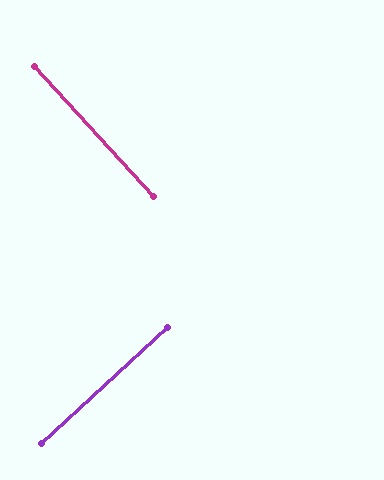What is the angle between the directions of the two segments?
Approximately 90 degrees.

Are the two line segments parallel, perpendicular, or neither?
Perpendicular — they meet at approximately 90°.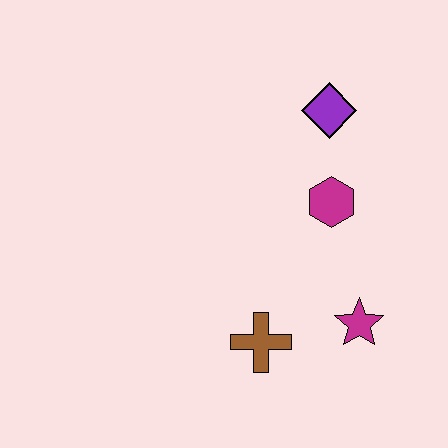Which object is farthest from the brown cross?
The purple diamond is farthest from the brown cross.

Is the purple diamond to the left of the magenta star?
Yes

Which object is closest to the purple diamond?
The magenta hexagon is closest to the purple diamond.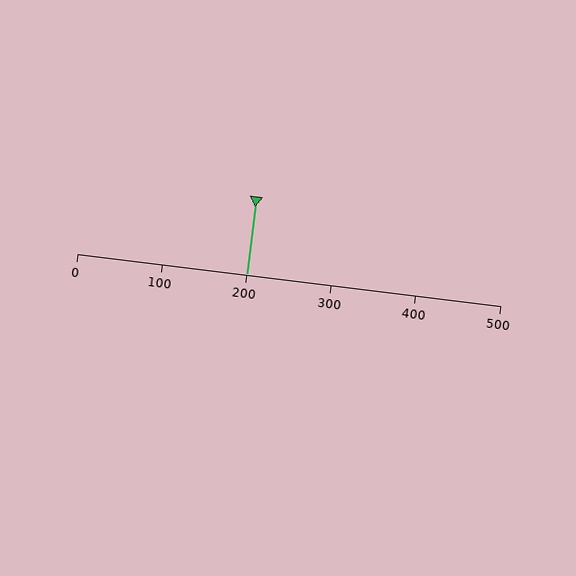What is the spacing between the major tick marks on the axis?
The major ticks are spaced 100 apart.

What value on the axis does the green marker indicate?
The marker indicates approximately 200.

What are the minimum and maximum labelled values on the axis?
The axis runs from 0 to 500.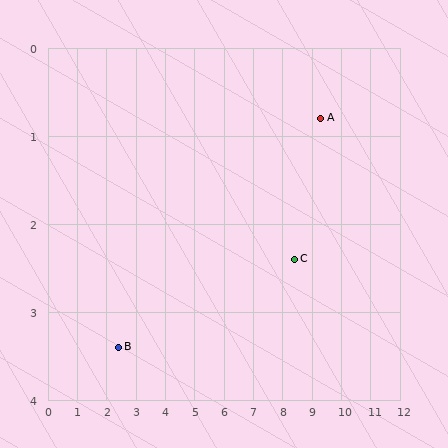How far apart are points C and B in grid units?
Points C and B are about 6.1 grid units apart.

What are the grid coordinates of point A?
Point A is at approximately (9.3, 0.8).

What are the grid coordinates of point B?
Point B is at approximately (2.4, 3.4).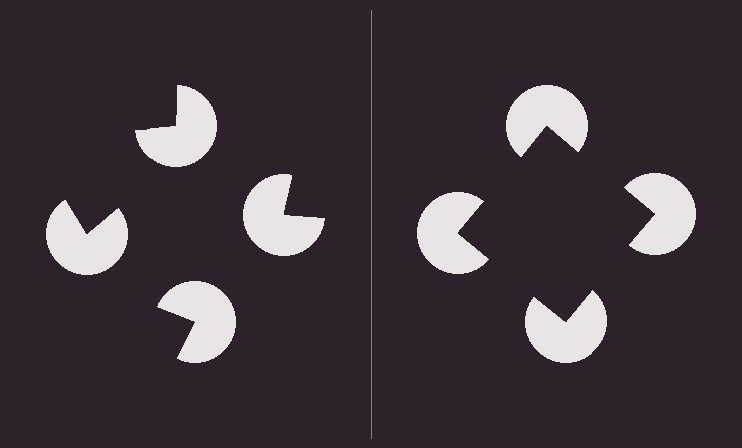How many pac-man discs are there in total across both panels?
8 — 4 on each side.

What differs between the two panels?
The pac-man discs are positioned identically on both sides; only the wedge orientations differ. On the right they align to a square; on the left they are misaligned.